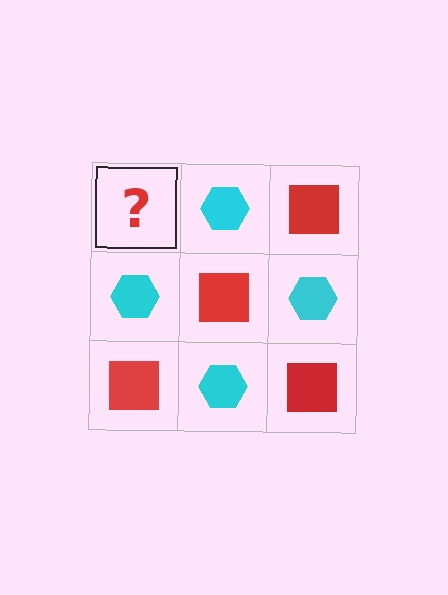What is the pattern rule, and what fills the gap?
The rule is that it alternates red square and cyan hexagon in a checkerboard pattern. The gap should be filled with a red square.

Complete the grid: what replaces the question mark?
The question mark should be replaced with a red square.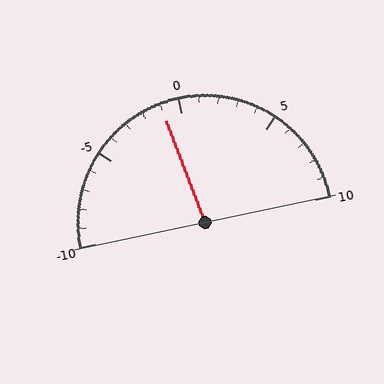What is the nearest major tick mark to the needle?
The nearest major tick mark is 0.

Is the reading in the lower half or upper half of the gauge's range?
The reading is in the lower half of the range (-10 to 10).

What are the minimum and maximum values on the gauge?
The gauge ranges from -10 to 10.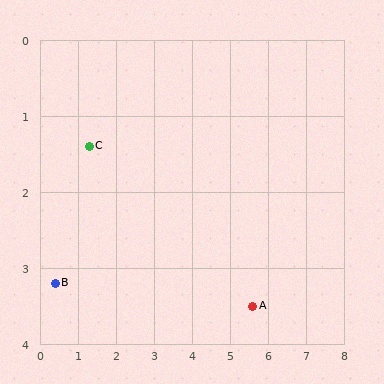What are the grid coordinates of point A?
Point A is at approximately (5.6, 3.5).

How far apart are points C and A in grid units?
Points C and A are about 4.8 grid units apart.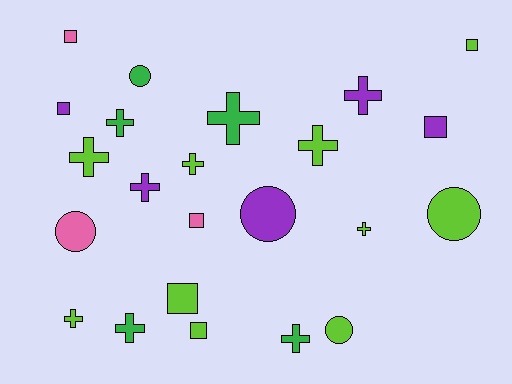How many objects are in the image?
There are 23 objects.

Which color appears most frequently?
Lime, with 10 objects.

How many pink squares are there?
There are 2 pink squares.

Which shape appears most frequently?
Cross, with 11 objects.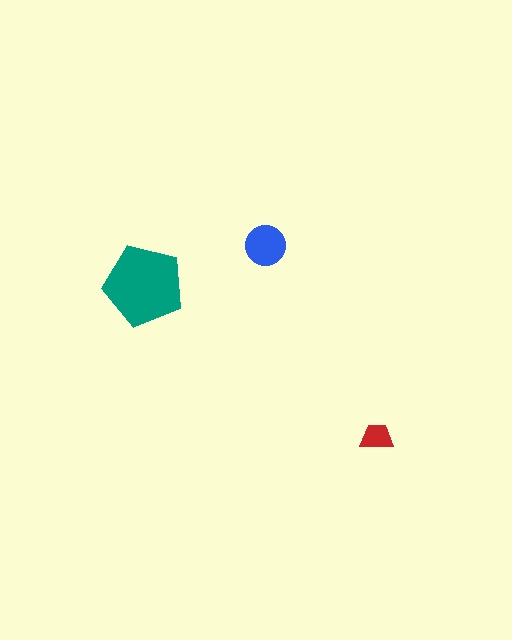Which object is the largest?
The teal pentagon.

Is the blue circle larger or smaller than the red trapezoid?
Larger.